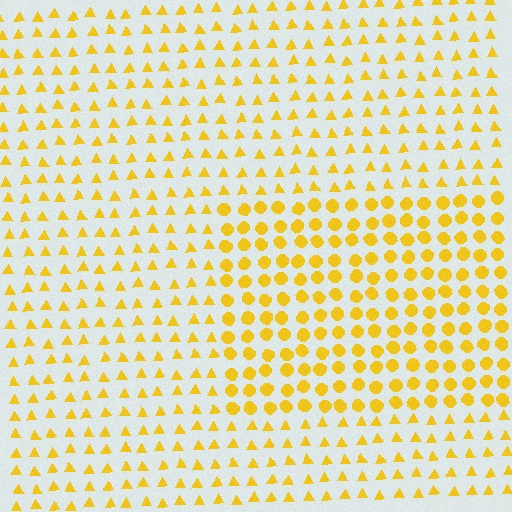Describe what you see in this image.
The image is filled with small yellow elements arranged in a uniform grid. A rectangle-shaped region contains circles, while the surrounding area contains triangles. The boundary is defined purely by the change in element shape.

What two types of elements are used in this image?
The image uses circles inside the rectangle region and triangles outside it.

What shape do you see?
I see a rectangle.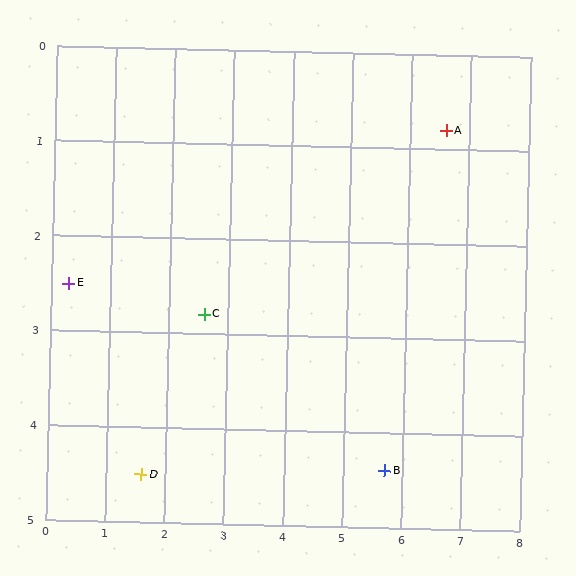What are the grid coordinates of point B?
Point B is at approximately (5.7, 4.4).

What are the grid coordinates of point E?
Point E is at approximately (0.3, 2.5).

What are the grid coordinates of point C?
Point C is at approximately (2.6, 2.8).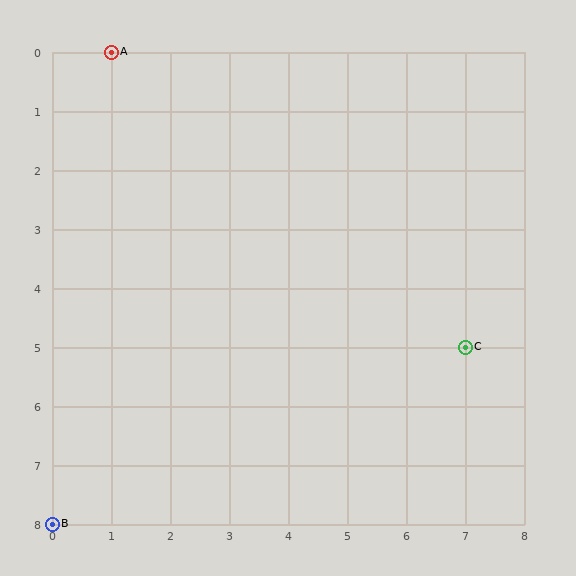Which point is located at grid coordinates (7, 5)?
Point C is at (7, 5).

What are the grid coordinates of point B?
Point B is at grid coordinates (0, 8).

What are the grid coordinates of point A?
Point A is at grid coordinates (1, 0).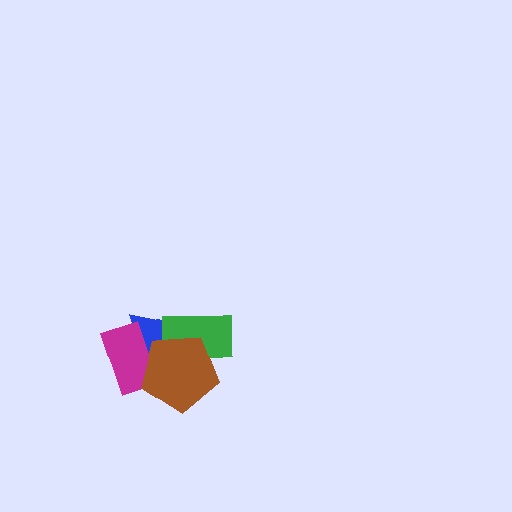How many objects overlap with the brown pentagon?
3 objects overlap with the brown pentagon.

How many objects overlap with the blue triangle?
3 objects overlap with the blue triangle.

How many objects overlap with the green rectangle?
2 objects overlap with the green rectangle.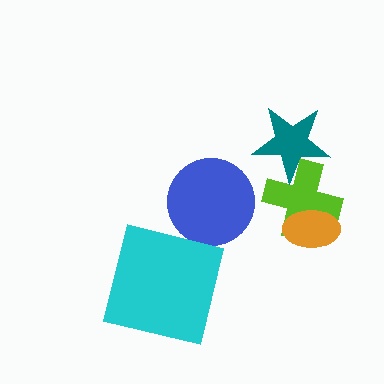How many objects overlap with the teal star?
1 object overlaps with the teal star.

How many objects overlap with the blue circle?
0 objects overlap with the blue circle.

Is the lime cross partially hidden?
Yes, it is partially covered by another shape.